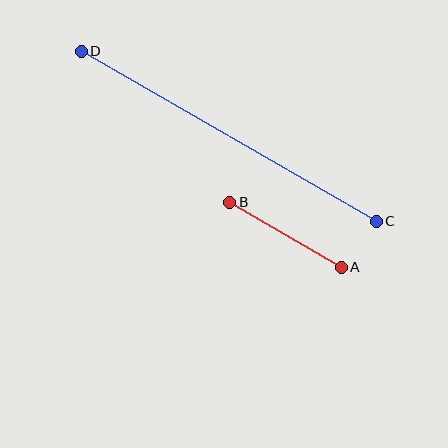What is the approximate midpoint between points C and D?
The midpoint is at approximately (229, 136) pixels.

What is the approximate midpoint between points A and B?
The midpoint is at approximately (285, 235) pixels.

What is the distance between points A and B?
The distance is approximately 129 pixels.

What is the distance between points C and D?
The distance is approximately 340 pixels.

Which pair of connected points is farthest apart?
Points C and D are farthest apart.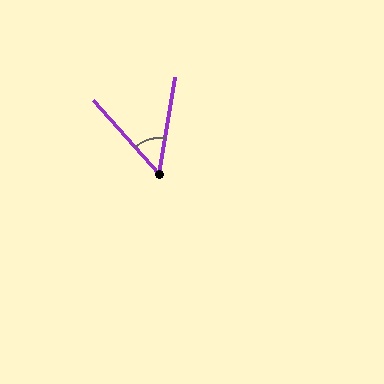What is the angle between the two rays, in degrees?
Approximately 51 degrees.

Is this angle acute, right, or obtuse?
It is acute.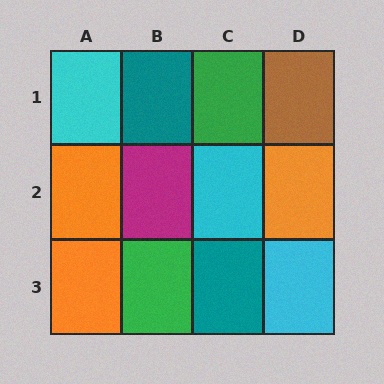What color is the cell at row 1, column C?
Green.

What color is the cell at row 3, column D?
Cyan.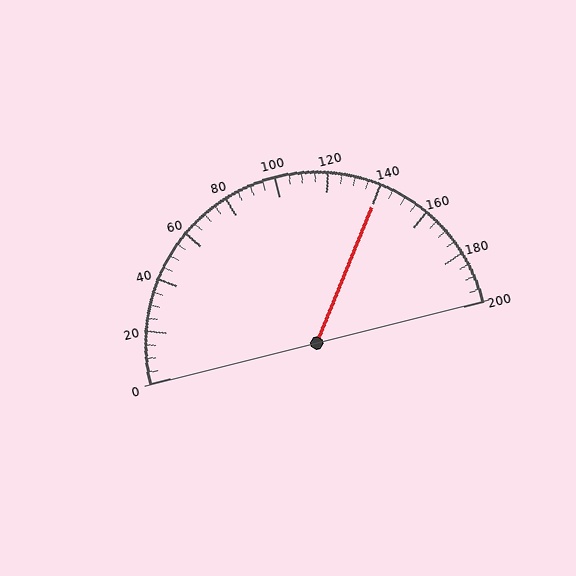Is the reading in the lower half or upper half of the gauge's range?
The reading is in the upper half of the range (0 to 200).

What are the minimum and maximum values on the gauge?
The gauge ranges from 0 to 200.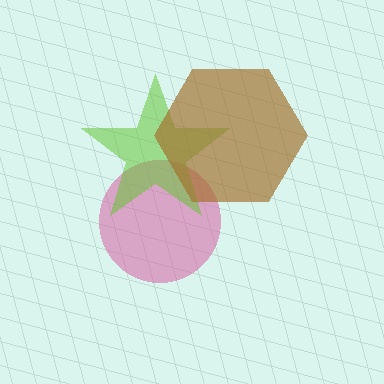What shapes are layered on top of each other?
The layered shapes are: a pink circle, a lime star, a brown hexagon.